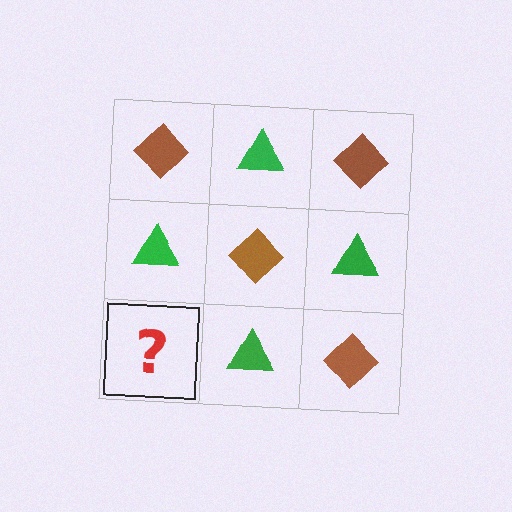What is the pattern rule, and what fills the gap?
The rule is that it alternates brown diamond and green triangle in a checkerboard pattern. The gap should be filled with a brown diamond.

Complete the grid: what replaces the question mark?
The question mark should be replaced with a brown diamond.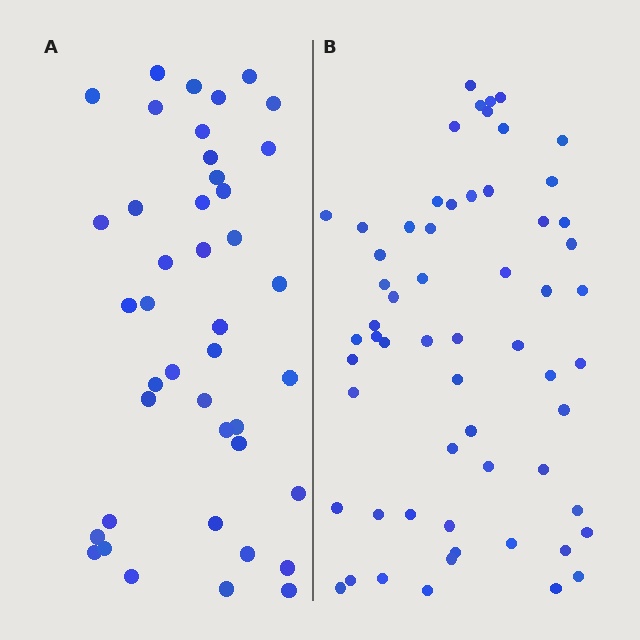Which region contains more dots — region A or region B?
Region B (the right region) has more dots.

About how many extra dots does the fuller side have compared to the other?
Region B has approximately 20 more dots than region A.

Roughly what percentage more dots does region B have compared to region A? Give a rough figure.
About 45% more.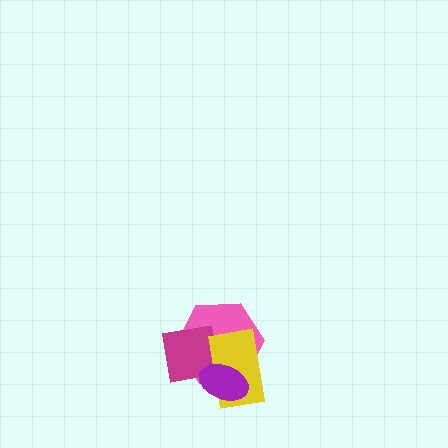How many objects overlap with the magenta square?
3 objects overlap with the magenta square.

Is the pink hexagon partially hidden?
Yes, it is partially covered by another shape.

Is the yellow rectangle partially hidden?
Yes, it is partially covered by another shape.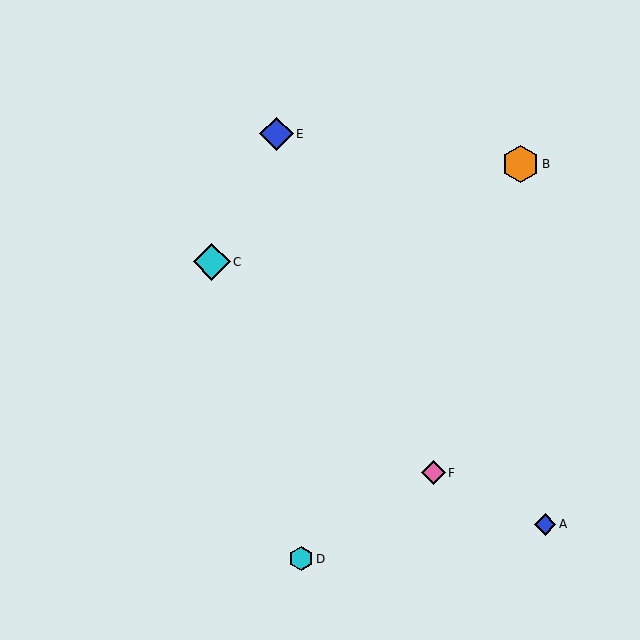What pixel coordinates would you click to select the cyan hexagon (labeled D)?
Click at (301, 559) to select the cyan hexagon D.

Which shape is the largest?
The cyan diamond (labeled C) is the largest.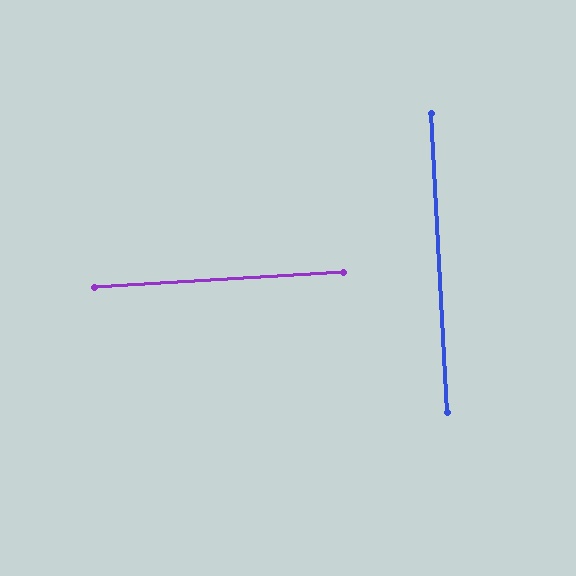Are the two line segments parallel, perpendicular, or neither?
Perpendicular — they meet at approximately 90°.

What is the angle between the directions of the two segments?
Approximately 90 degrees.